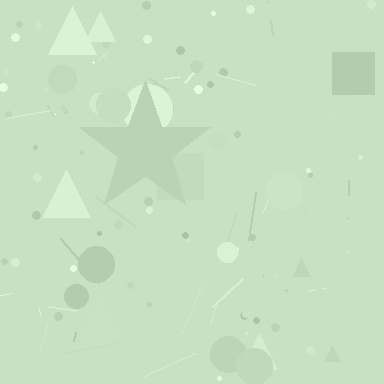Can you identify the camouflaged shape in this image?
The camouflaged shape is a star.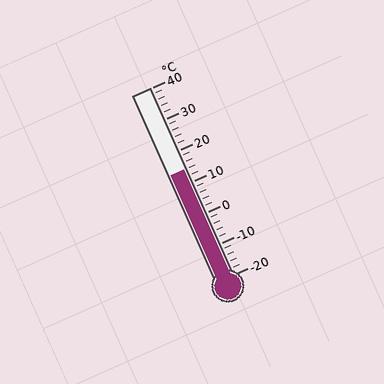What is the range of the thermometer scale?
The thermometer scale ranges from -20°C to 40°C.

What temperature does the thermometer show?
The thermometer shows approximately 14°C.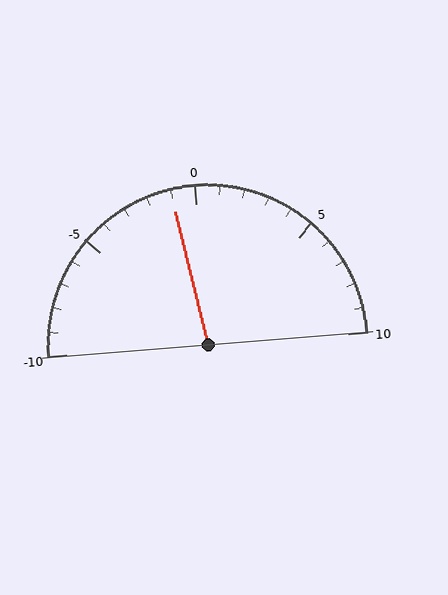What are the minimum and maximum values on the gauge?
The gauge ranges from -10 to 10.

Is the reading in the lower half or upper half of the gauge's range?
The reading is in the lower half of the range (-10 to 10).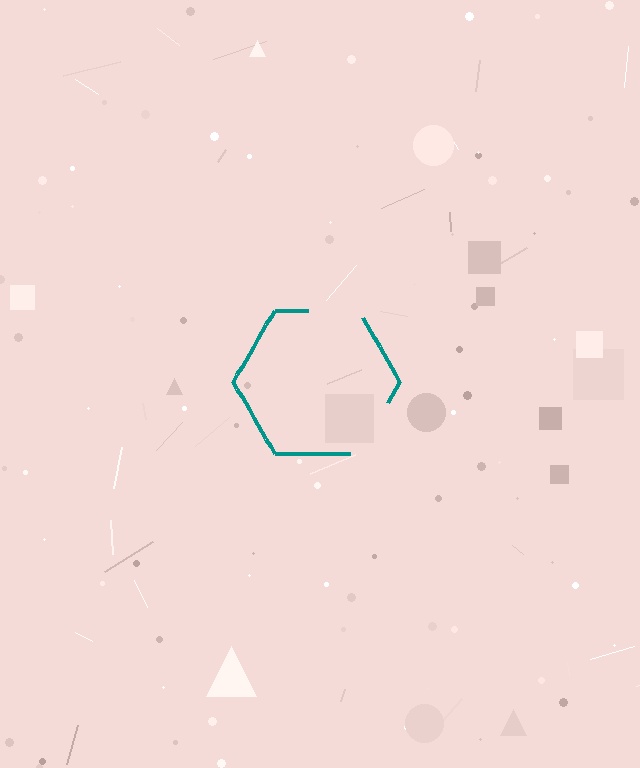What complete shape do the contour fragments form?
The contour fragments form a hexagon.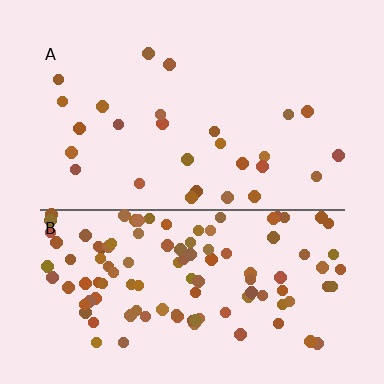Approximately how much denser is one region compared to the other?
Approximately 4.2× — region B over region A.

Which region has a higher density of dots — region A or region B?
B (the bottom).